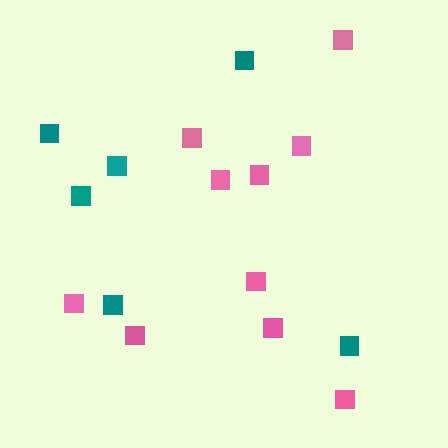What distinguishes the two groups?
There are 2 groups: one group of pink squares (10) and one group of teal squares (6).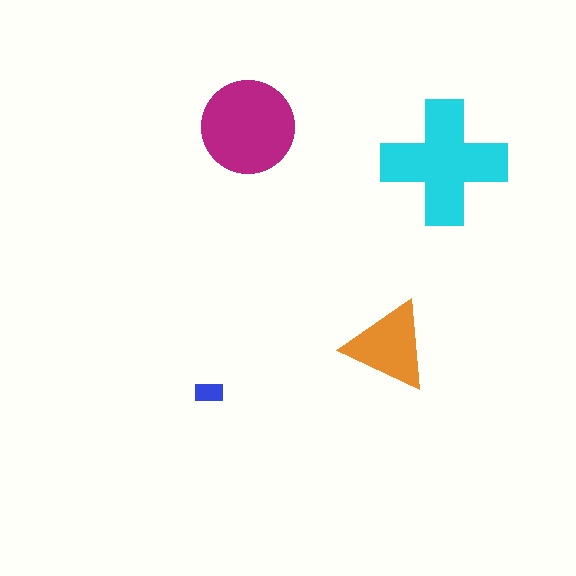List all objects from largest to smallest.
The cyan cross, the magenta circle, the orange triangle, the blue rectangle.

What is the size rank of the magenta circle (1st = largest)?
2nd.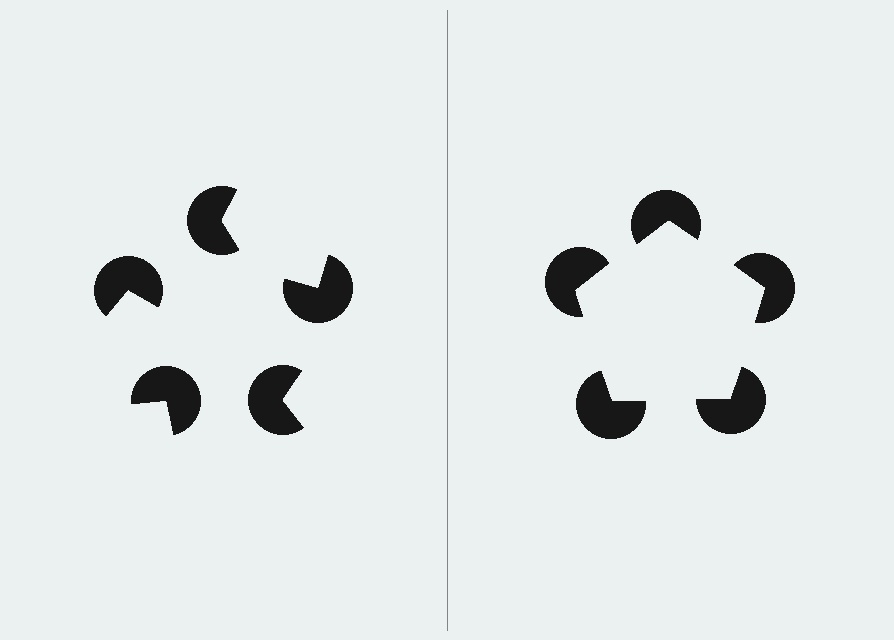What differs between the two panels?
The pac-man discs are positioned identically on both sides; only the wedge orientations differ. On the right they align to a pentagon; on the left they are misaligned.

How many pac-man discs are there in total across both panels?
10 — 5 on each side.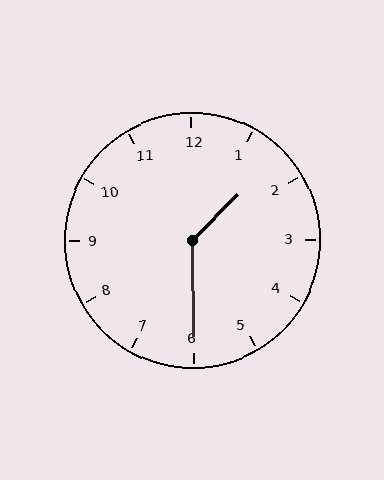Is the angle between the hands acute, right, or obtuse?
It is obtuse.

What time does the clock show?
1:30.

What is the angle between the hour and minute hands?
Approximately 135 degrees.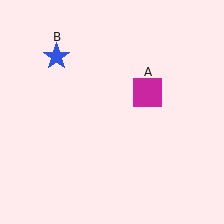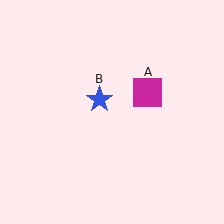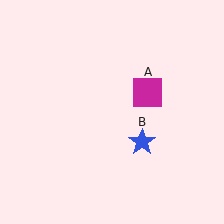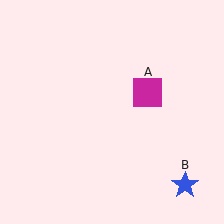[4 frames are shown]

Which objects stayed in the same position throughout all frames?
Magenta square (object A) remained stationary.